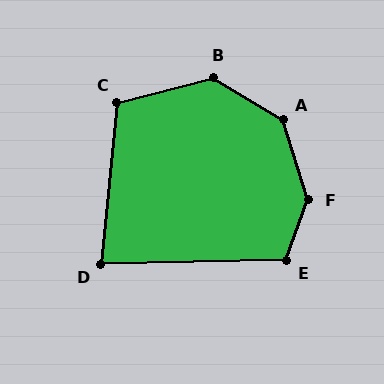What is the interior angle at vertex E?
Approximately 111 degrees (obtuse).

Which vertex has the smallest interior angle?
D, at approximately 83 degrees.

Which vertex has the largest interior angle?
F, at approximately 143 degrees.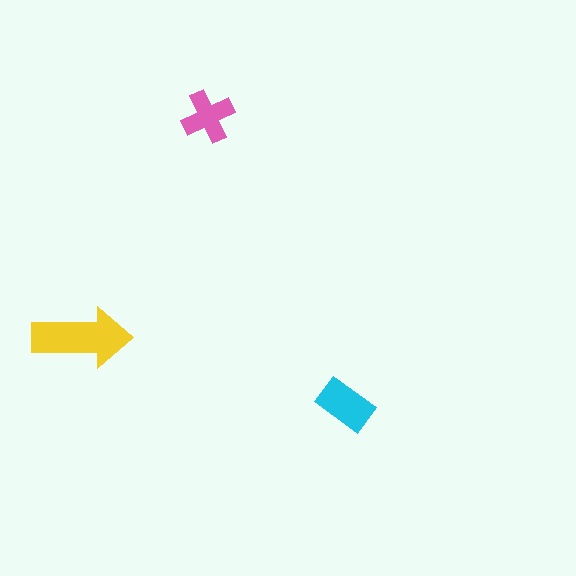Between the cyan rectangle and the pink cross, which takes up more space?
The cyan rectangle.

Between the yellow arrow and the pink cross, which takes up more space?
The yellow arrow.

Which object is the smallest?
The pink cross.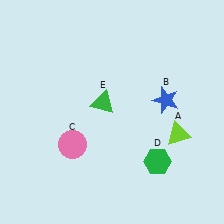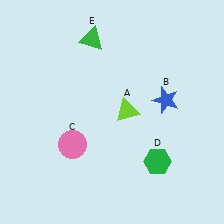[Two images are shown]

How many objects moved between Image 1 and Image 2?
2 objects moved between the two images.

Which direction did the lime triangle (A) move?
The lime triangle (A) moved left.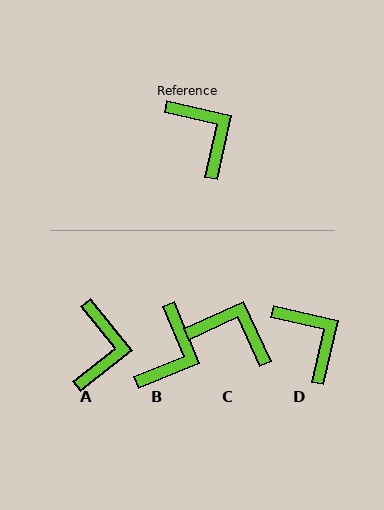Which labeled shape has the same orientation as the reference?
D.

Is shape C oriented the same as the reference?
No, it is off by about 37 degrees.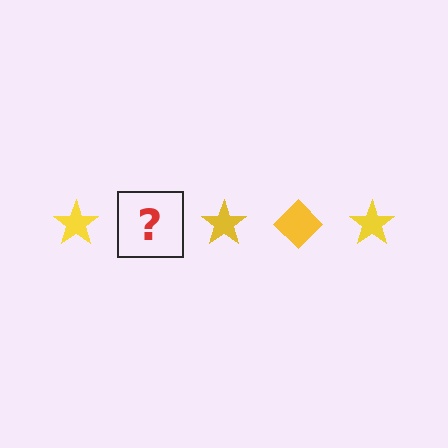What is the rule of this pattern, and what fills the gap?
The rule is that the pattern cycles through star, diamond shapes in yellow. The gap should be filled with a yellow diamond.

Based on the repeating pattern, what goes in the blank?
The blank should be a yellow diamond.